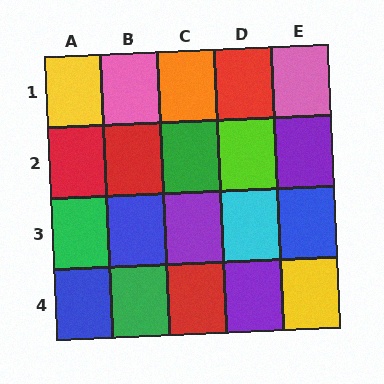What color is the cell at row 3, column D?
Cyan.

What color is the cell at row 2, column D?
Lime.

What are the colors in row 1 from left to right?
Yellow, pink, orange, red, pink.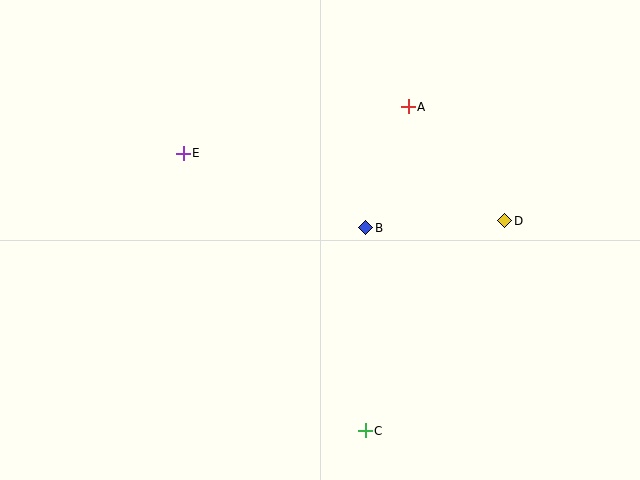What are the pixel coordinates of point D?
Point D is at (505, 221).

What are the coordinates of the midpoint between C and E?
The midpoint between C and E is at (274, 292).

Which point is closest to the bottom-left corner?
Point C is closest to the bottom-left corner.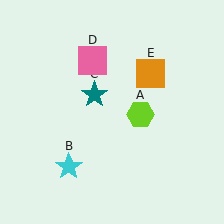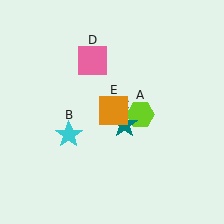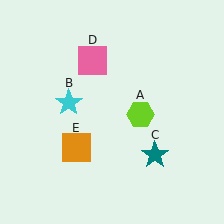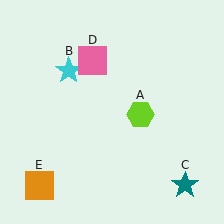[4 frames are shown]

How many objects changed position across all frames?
3 objects changed position: cyan star (object B), teal star (object C), orange square (object E).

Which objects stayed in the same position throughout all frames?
Lime hexagon (object A) and pink square (object D) remained stationary.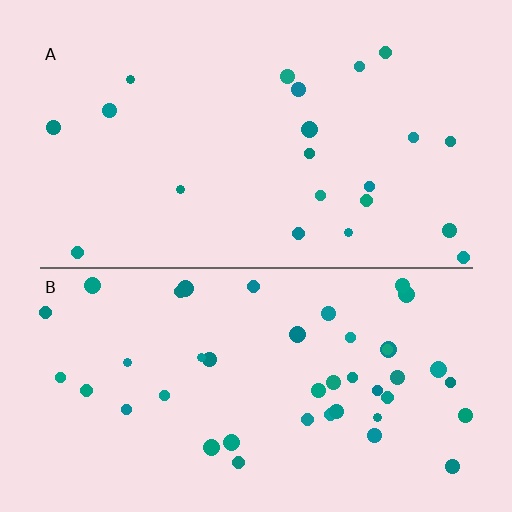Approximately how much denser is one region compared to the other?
Approximately 2.1× — region B over region A.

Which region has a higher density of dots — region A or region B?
B (the bottom).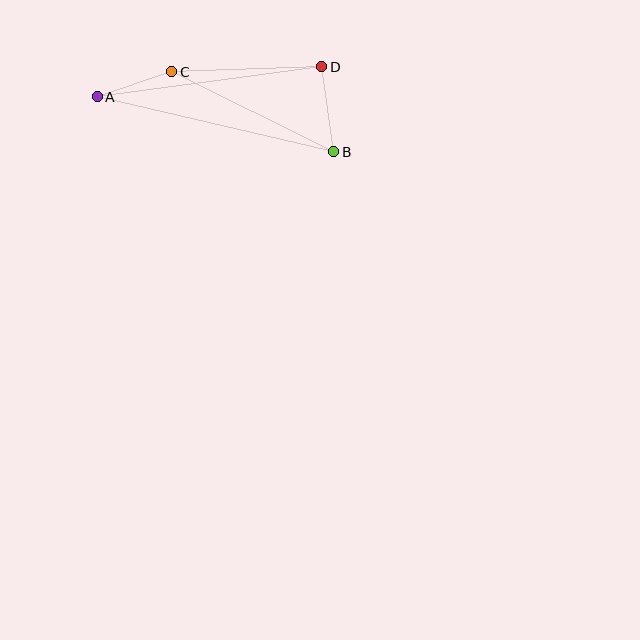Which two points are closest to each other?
Points A and C are closest to each other.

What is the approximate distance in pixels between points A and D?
The distance between A and D is approximately 226 pixels.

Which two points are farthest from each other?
Points A and B are farthest from each other.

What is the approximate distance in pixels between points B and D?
The distance between B and D is approximately 86 pixels.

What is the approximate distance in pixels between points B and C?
The distance between B and C is approximately 181 pixels.